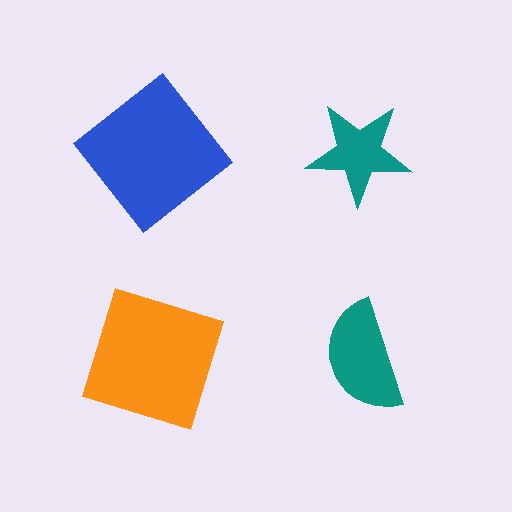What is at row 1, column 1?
A blue diamond.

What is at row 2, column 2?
A teal semicircle.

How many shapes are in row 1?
2 shapes.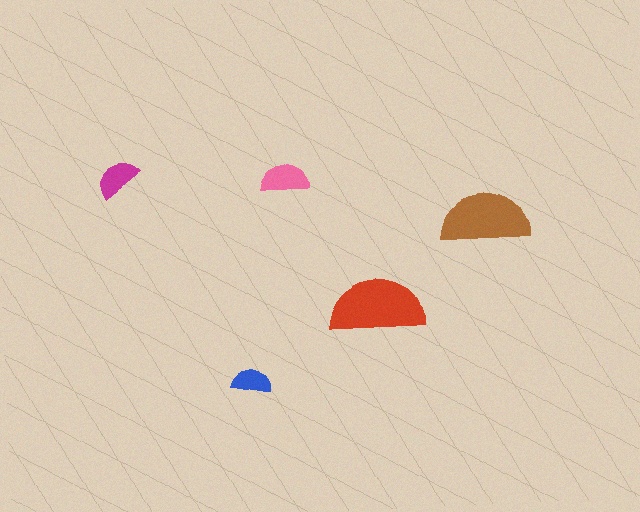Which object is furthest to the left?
The magenta semicircle is leftmost.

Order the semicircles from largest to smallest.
the red one, the brown one, the pink one, the magenta one, the blue one.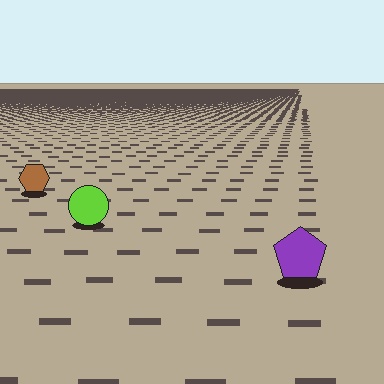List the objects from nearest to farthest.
From nearest to farthest: the purple pentagon, the lime circle, the brown hexagon.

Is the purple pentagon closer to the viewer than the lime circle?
Yes. The purple pentagon is closer — you can tell from the texture gradient: the ground texture is coarser near it.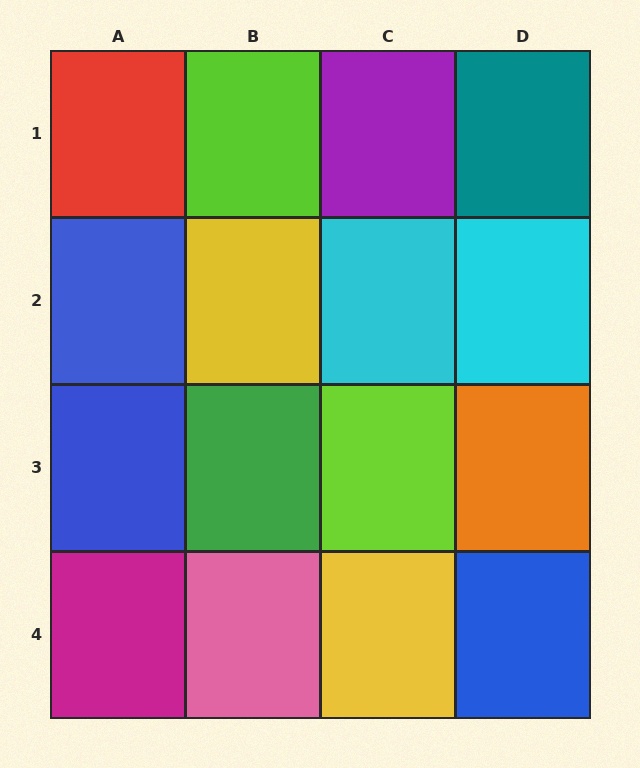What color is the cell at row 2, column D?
Cyan.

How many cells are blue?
3 cells are blue.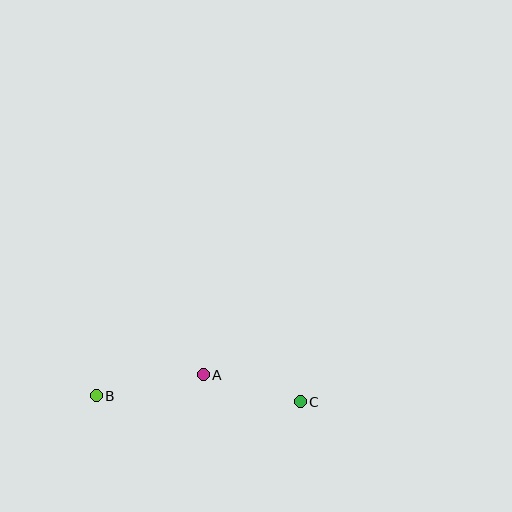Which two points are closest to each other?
Points A and C are closest to each other.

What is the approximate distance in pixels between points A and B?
The distance between A and B is approximately 109 pixels.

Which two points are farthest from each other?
Points B and C are farthest from each other.